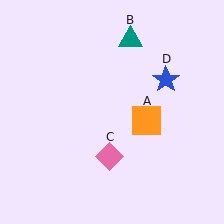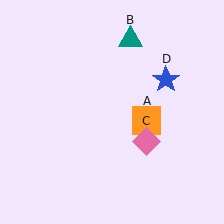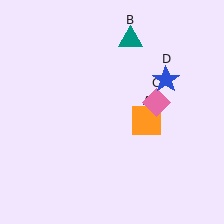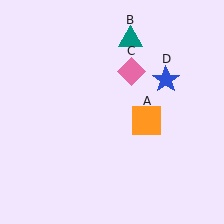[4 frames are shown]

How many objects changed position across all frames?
1 object changed position: pink diamond (object C).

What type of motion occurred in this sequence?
The pink diamond (object C) rotated counterclockwise around the center of the scene.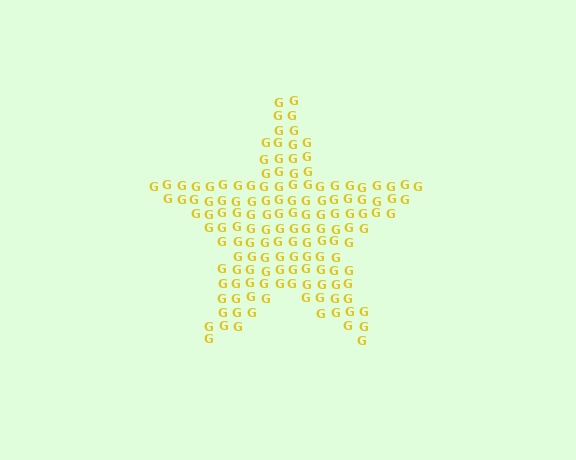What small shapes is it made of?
It is made of small letter G's.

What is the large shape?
The large shape is a star.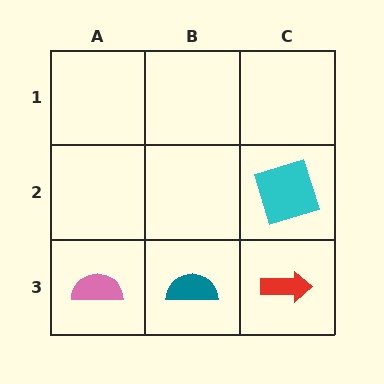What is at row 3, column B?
A teal semicircle.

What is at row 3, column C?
A red arrow.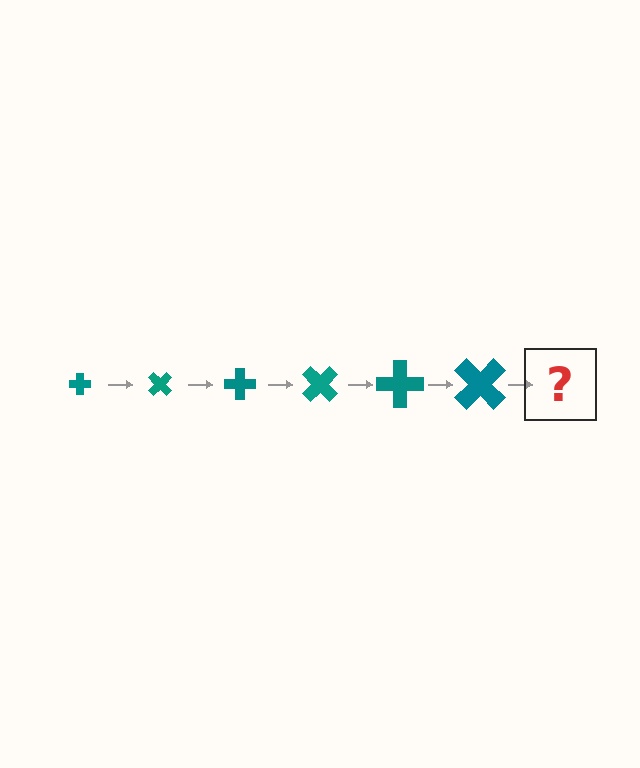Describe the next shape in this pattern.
It should be a cross, larger than the previous one and rotated 270 degrees from the start.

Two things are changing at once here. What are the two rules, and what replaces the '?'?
The two rules are that the cross grows larger each step and it rotates 45 degrees each step. The '?' should be a cross, larger than the previous one and rotated 270 degrees from the start.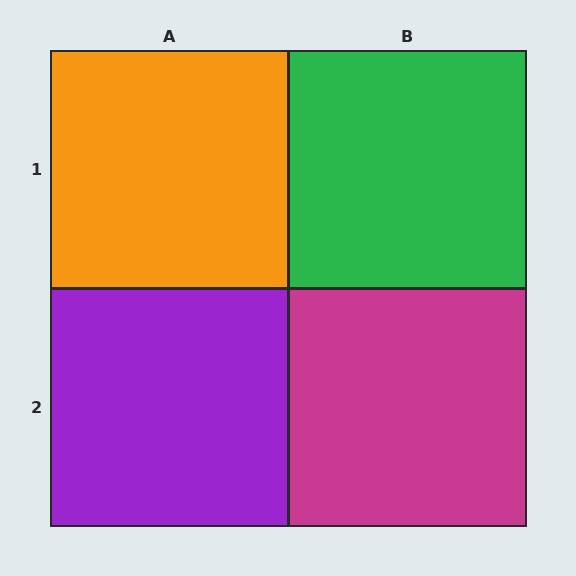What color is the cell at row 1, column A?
Orange.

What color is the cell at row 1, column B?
Green.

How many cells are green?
1 cell is green.